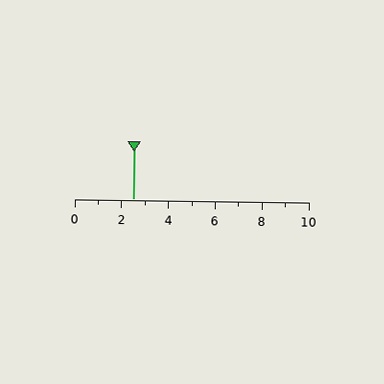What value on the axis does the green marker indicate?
The marker indicates approximately 2.5.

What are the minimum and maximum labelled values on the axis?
The axis runs from 0 to 10.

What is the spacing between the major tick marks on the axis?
The major ticks are spaced 2 apart.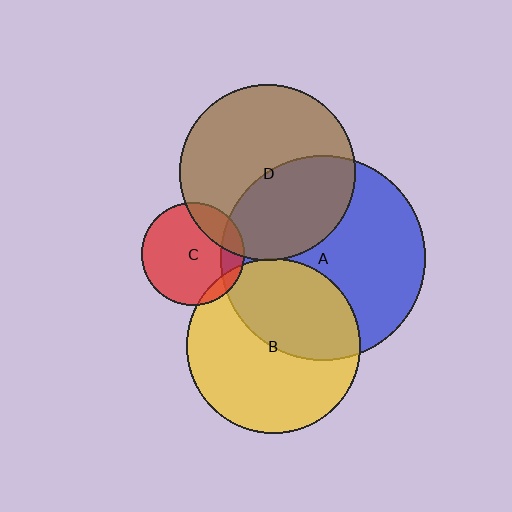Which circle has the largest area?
Circle A (blue).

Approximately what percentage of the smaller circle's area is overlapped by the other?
Approximately 40%.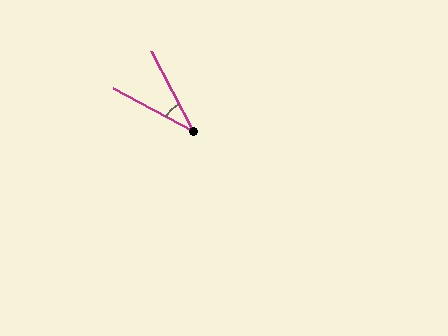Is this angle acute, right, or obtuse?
It is acute.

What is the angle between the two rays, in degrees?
Approximately 34 degrees.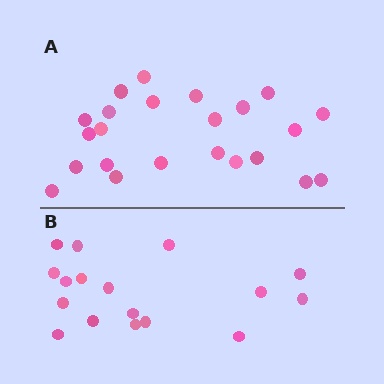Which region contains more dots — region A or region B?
Region A (the top region) has more dots.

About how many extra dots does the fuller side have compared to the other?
Region A has about 6 more dots than region B.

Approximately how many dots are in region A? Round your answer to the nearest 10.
About 20 dots. (The exact count is 23, which rounds to 20.)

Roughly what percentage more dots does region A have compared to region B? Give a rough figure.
About 35% more.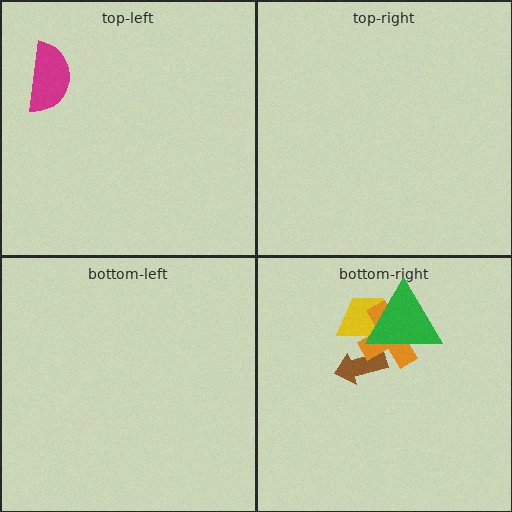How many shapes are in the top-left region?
1.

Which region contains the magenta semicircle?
The top-left region.